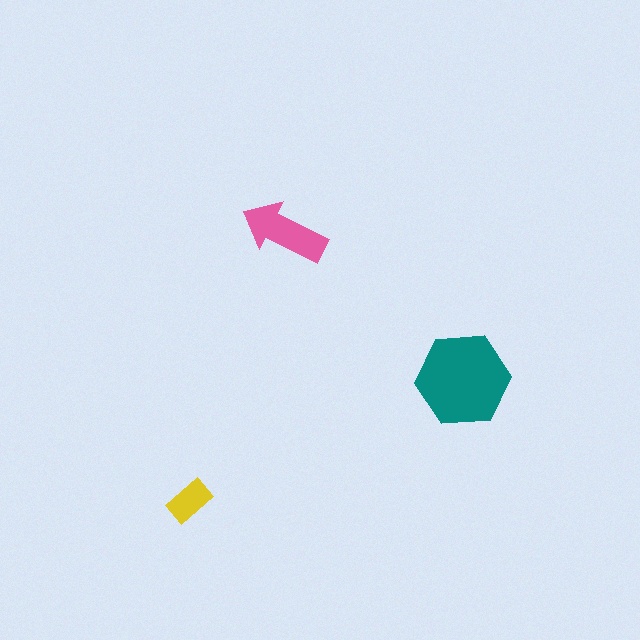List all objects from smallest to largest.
The yellow rectangle, the pink arrow, the teal hexagon.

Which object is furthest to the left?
The yellow rectangle is leftmost.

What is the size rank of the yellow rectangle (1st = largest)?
3rd.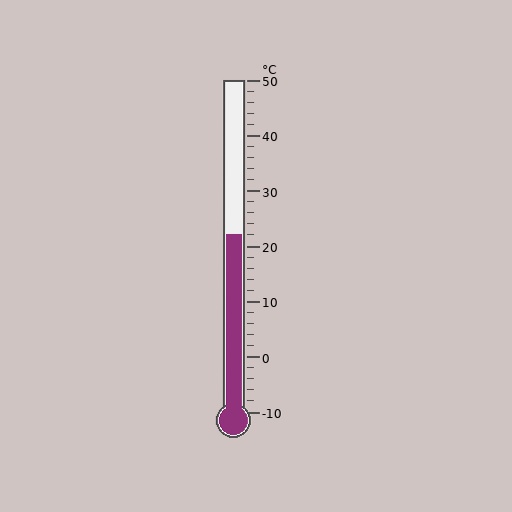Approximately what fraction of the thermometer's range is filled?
The thermometer is filled to approximately 55% of its range.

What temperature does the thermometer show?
The thermometer shows approximately 22°C.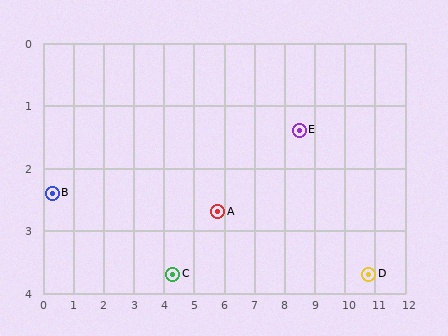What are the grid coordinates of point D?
Point D is at approximately (10.8, 3.7).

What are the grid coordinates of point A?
Point A is at approximately (5.8, 2.7).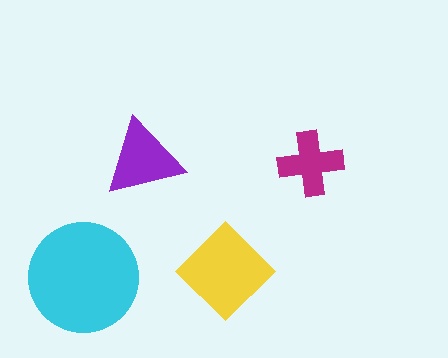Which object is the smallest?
The magenta cross.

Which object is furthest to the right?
The magenta cross is rightmost.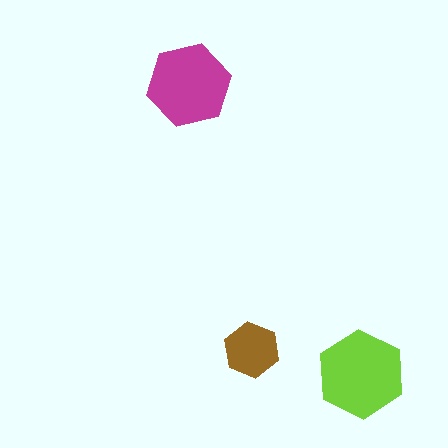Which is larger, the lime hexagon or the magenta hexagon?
The lime one.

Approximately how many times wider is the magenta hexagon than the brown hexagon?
About 1.5 times wider.